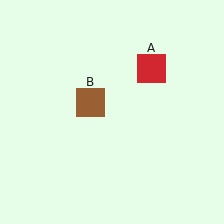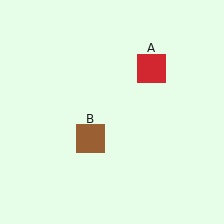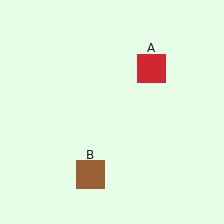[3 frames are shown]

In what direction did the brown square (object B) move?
The brown square (object B) moved down.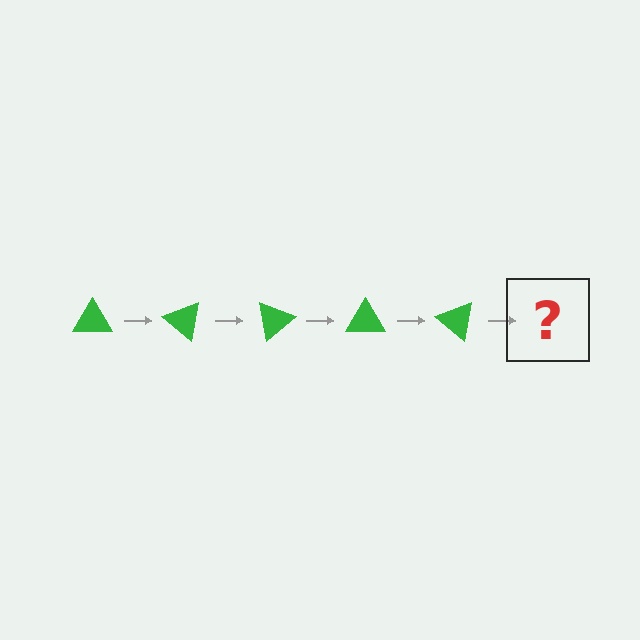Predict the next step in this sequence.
The next step is a green triangle rotated 200 degrees.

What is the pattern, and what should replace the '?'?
The pattern is that the triangle rotates 40 degrees each step. The '?' should be a green triangle rotated 200 degrees.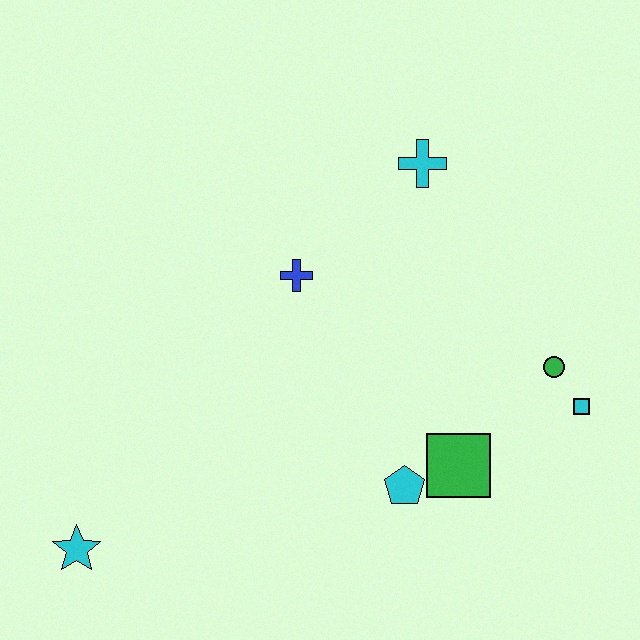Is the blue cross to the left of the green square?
Yes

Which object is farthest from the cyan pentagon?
The cyan star is farthest from the cyan pentagon.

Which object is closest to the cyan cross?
The blue cross is closest to the cyan cross.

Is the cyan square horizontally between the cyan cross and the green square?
No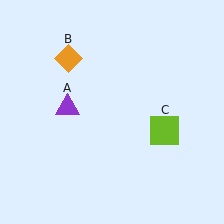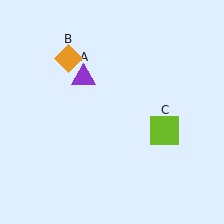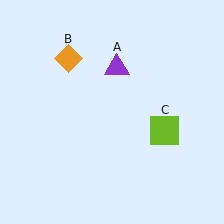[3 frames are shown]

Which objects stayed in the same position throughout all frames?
Orange diamond (object B) and lime square (object C) remained stationary.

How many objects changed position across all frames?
1 object changed position: purple triangle (object A).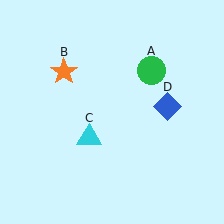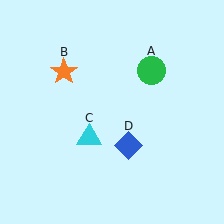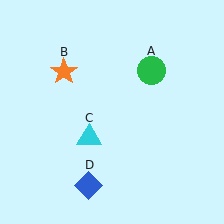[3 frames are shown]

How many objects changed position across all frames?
1 object changed position: blue diamond (object D).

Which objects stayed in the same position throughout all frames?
Green circle (object A) and orange star (object B) and cyan triangle (object C) remained stationary.